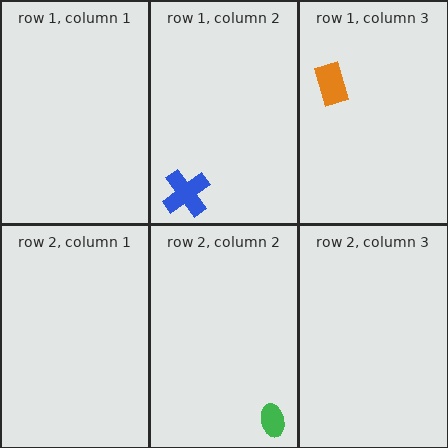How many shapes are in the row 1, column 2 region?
1.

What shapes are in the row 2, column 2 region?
The green ellipse.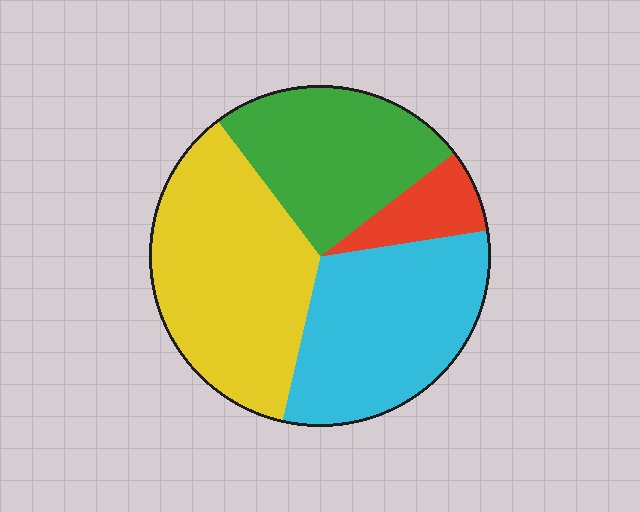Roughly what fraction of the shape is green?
Green covers about 25% of the shape.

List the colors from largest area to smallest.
From largest to smallest: yellow, cyan, green, red.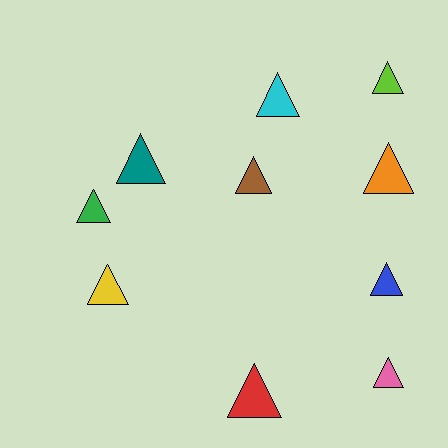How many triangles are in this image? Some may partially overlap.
There are 10 triangles.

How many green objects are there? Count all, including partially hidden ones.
There is 1 green object.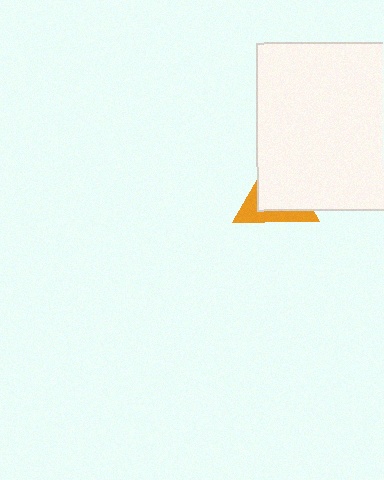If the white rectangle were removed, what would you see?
You would see the complete orange triangle.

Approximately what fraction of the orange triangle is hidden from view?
Roughly 62% of the orange triangle is hidden behind the white rectangle.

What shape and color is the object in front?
The object in front is a white rectangle.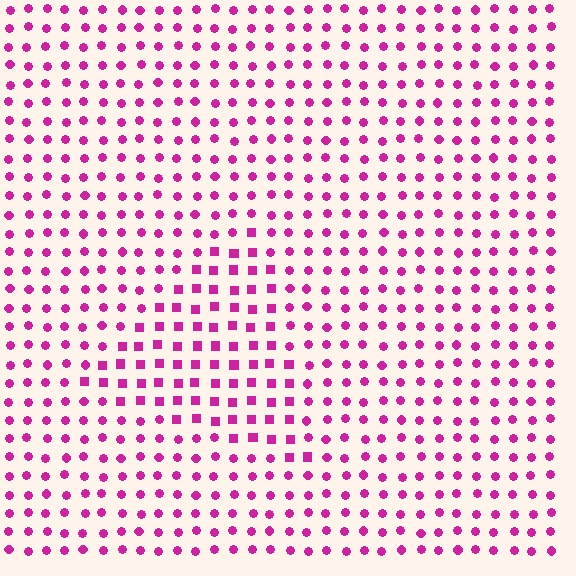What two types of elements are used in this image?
The image uses squares inside the triangle region and circles outside it.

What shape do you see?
I see a triangle.